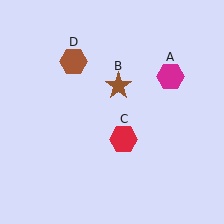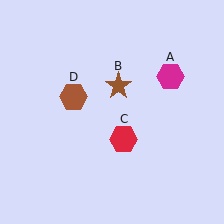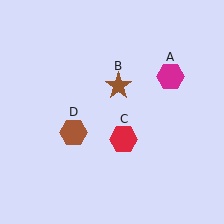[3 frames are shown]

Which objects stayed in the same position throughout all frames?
Magenta hexagon (object A) and brown star (object B) and red hexagon (object C) remained stationary.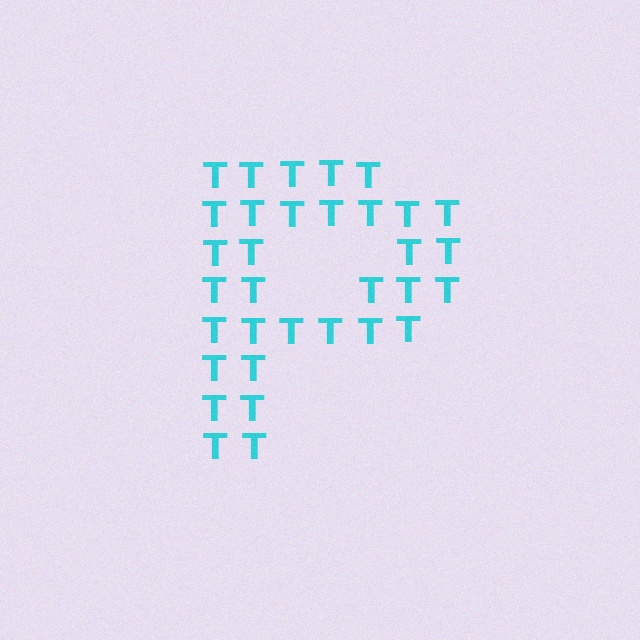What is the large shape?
The large shape is the letter P.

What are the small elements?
The small elements are letter T's.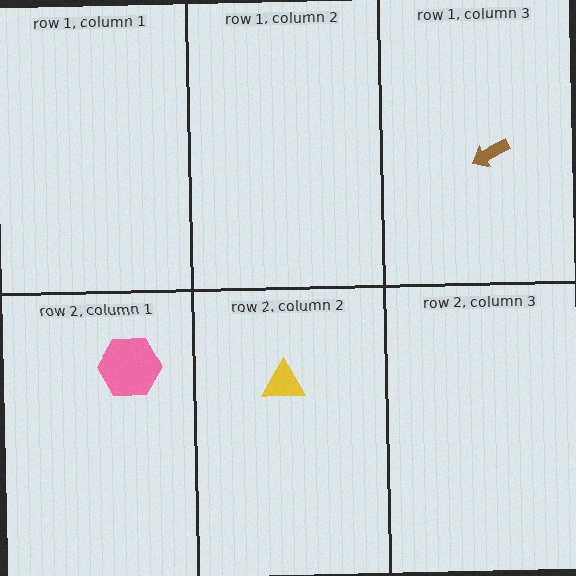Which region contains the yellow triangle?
The row 2, column 2 region.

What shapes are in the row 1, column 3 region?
The brown arrow.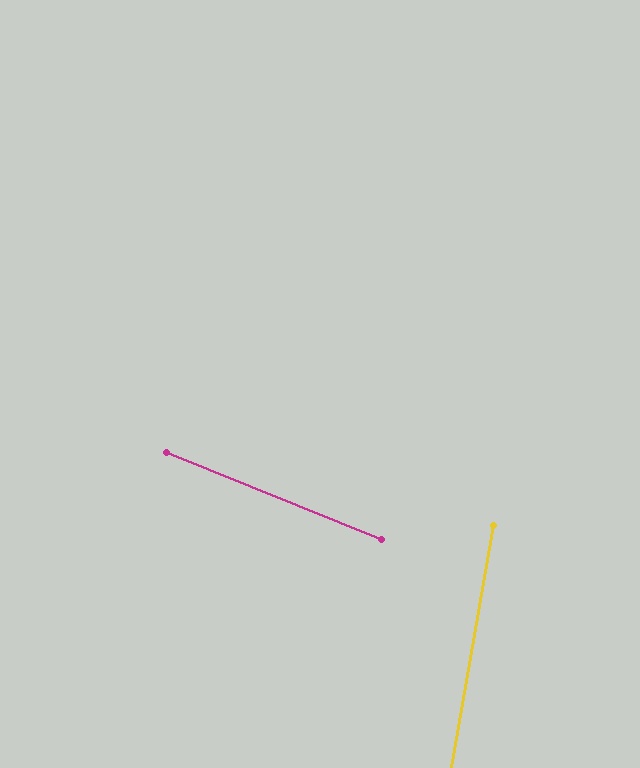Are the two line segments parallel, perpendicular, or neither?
Neither parallel nor perpendicular — they differ by about 78°.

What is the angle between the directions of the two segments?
Approximately 78 degrees.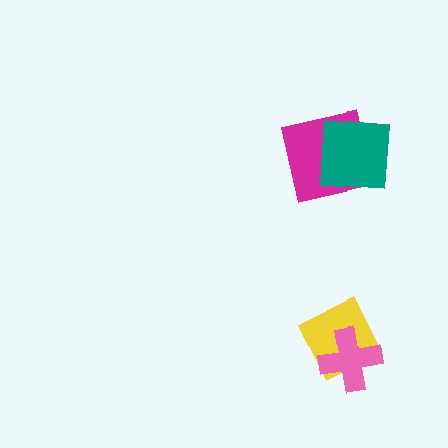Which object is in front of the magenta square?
The teal square is in front of the magenta square.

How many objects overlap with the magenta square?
1 object overlaps with the magenta square.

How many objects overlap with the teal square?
1 object overlaps with the teal square.